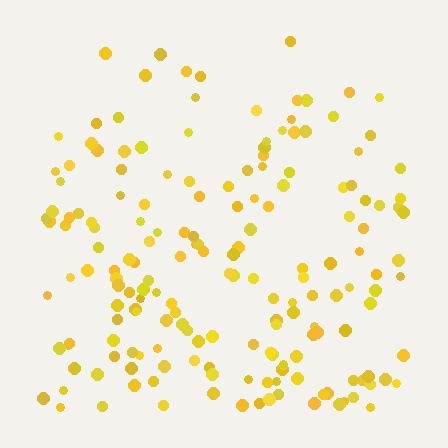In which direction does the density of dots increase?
From top to bottom, with the bottom side densest.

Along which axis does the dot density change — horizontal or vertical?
Vertical.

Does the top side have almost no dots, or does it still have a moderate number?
Still a moderate number, just noticeably fewer than the bottom.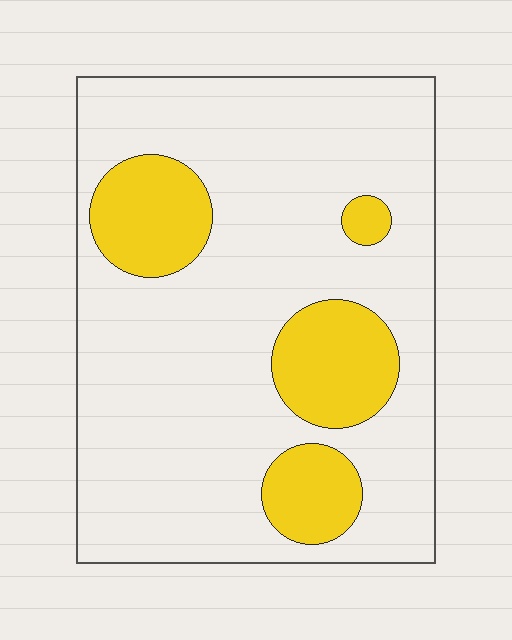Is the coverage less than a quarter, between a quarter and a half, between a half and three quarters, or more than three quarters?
Less than a quarter.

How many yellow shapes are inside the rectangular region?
4.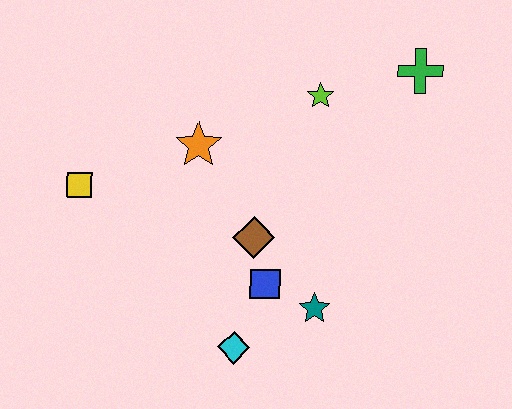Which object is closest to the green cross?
The lime star is closest to the green cross.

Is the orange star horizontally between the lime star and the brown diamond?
No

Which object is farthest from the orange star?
The green cross is farthest from the orange star.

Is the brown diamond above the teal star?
Yes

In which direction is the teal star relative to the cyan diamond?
The teal star is to the right of the cyan diamond.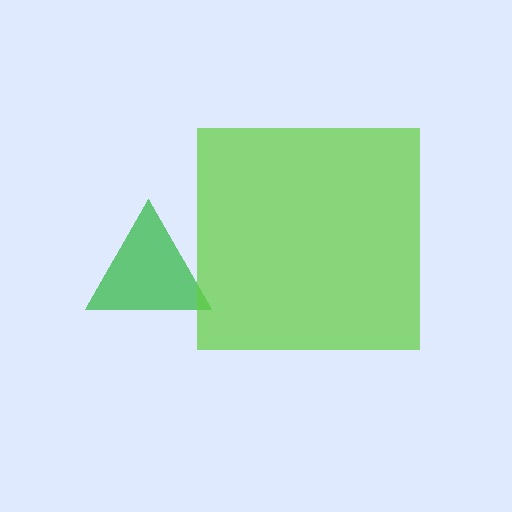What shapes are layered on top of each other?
The layered shapes are: a green triangle, a lime square.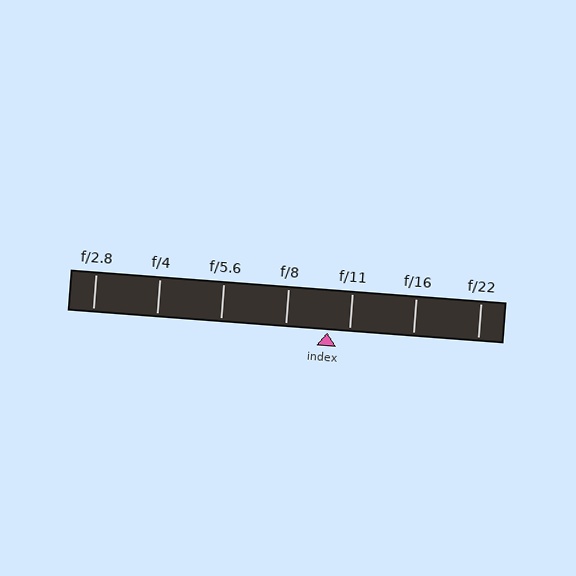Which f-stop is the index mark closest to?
The index mark is closest to f/11.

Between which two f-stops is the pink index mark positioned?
The index mark is between f/8 and f/11.